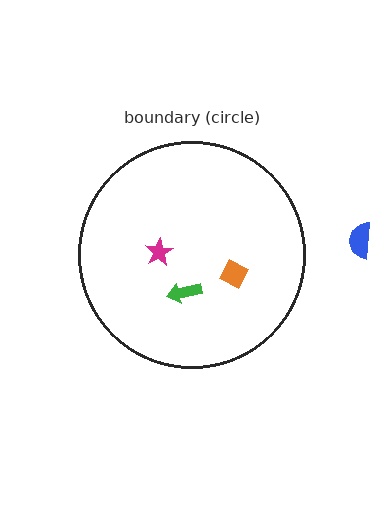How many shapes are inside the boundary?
3 inside, 1 outside.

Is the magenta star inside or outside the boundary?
Inside.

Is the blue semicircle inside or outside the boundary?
Outside.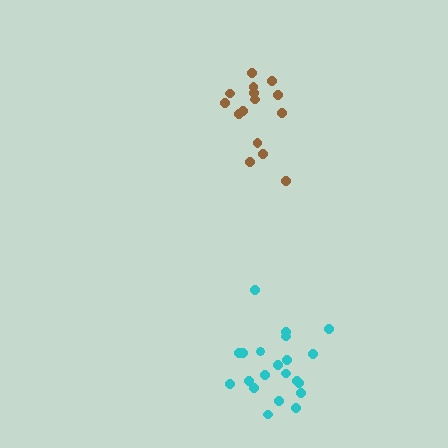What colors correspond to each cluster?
The clusters are colored: brown, cyan.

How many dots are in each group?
Group 1: 15 dots, Group 2: 21 dots (36 total).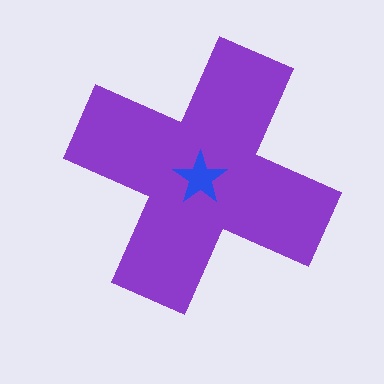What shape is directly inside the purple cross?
The blue star.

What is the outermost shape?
The purple cross.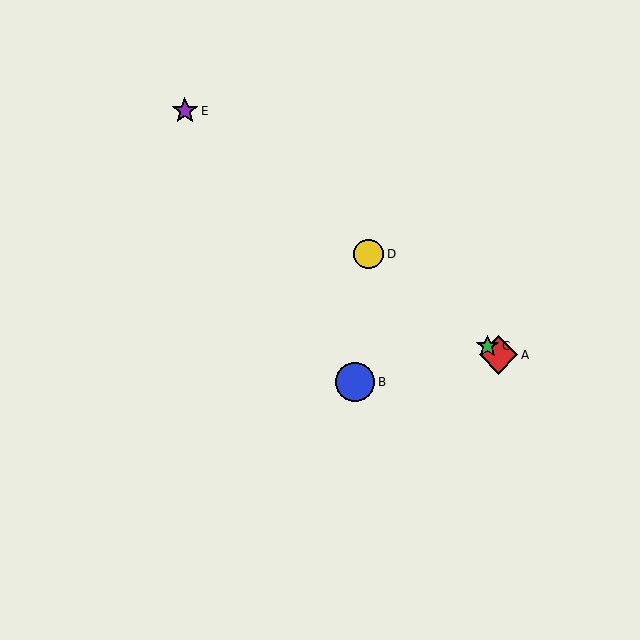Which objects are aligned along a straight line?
Objects A, C, D, E are aligned along a straight line.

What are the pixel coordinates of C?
Object C is at (488, 346).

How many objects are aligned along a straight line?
4 objects (A, C, D, E) are aligned along a straight line.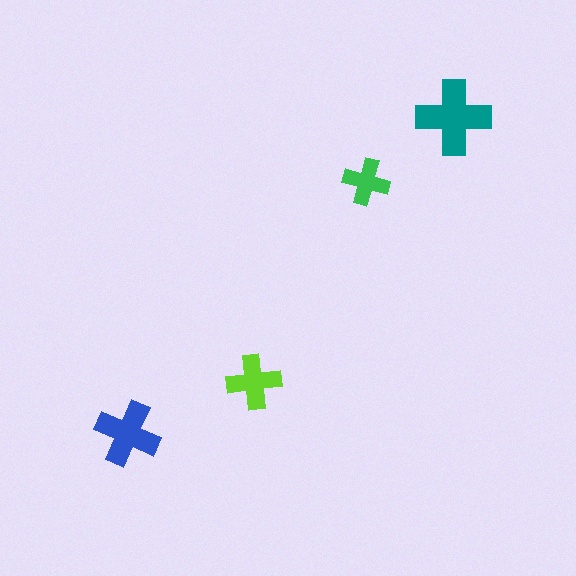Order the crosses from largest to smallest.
the teal one, the blue one, the lime one, the green one.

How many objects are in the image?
There are 4 objects in the image.